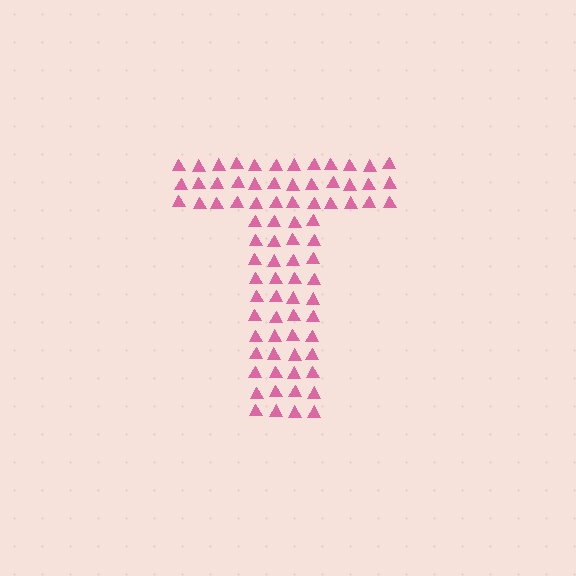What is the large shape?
The large shape is the letter T.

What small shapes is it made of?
It is made of small triangles.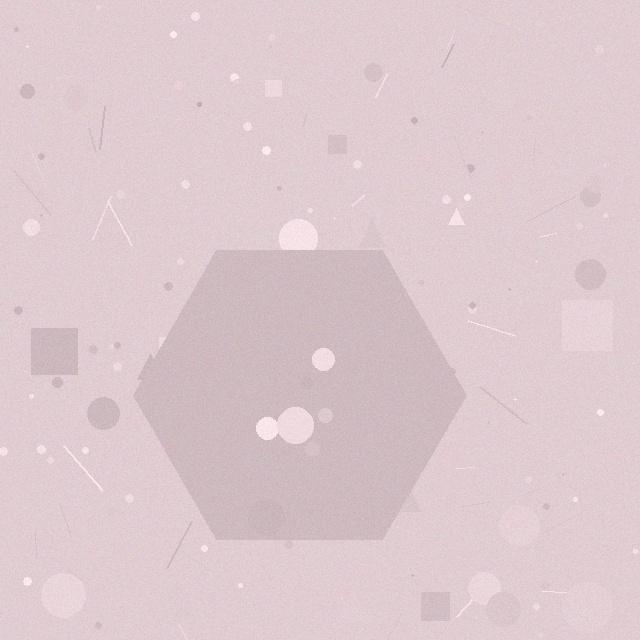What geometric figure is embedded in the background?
A hexagon is embedded in the background.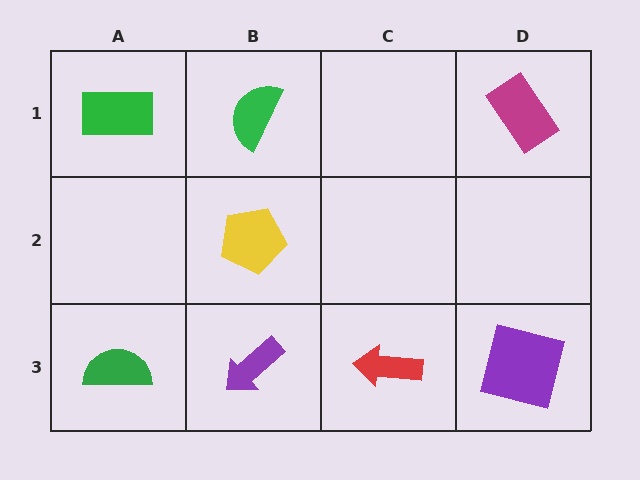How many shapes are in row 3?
4 shapes.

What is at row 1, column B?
A green semicircle.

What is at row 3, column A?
A green semicircle.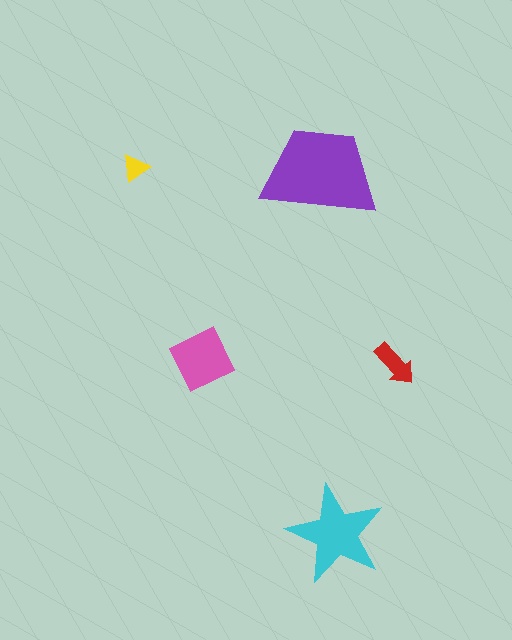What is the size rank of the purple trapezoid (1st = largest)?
1st.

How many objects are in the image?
There are 5 objects in the image.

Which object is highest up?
The yellow triangle is topmost.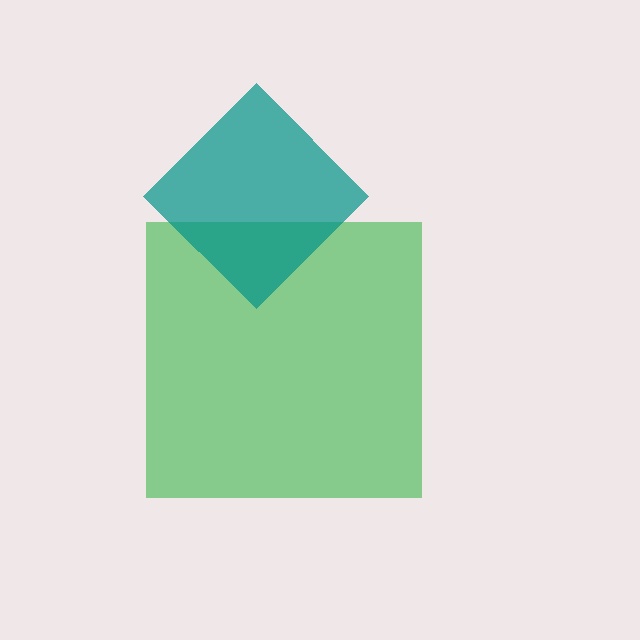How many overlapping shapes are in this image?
There are 2 overlapping shapes in the image.